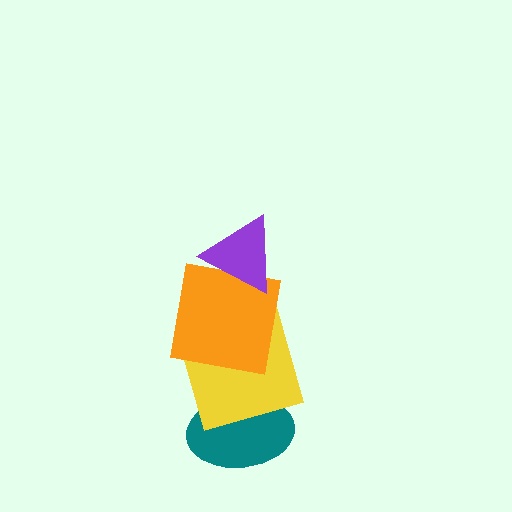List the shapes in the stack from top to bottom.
From top to bottom: the purple triangle, the orange square, the yellow square, the teal ellipse.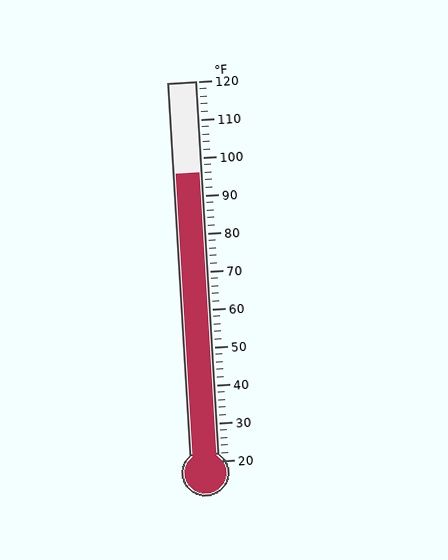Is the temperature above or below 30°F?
The temperature is above 30°F.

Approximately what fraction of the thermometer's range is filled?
The thermometer is filled to approximately 75% of its range.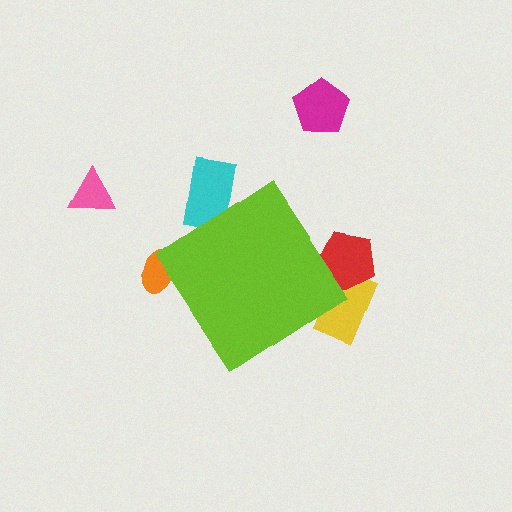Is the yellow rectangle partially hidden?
Yes, the yellow rectangle is partially hidden behind the lime diamond.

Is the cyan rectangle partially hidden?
Yes, the cyan rectangle is partially hidden behind the lime diamond.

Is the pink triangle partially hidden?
No, the pink triangle is fully visible.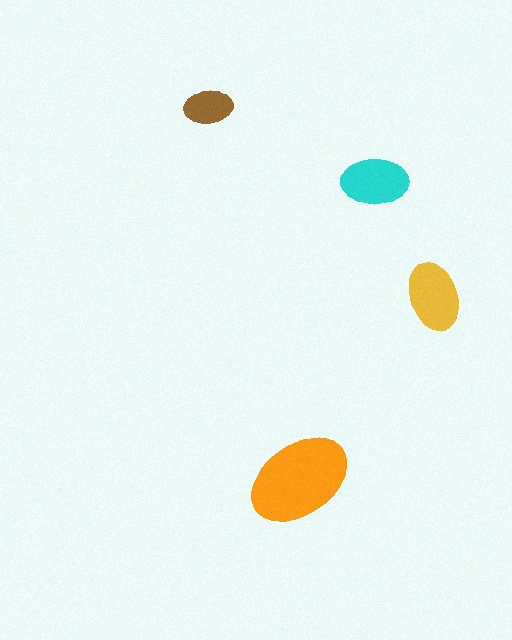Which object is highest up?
The brown ellipse is topmost.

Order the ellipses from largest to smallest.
the orange one, the yellow one, the cyan one, the brown one.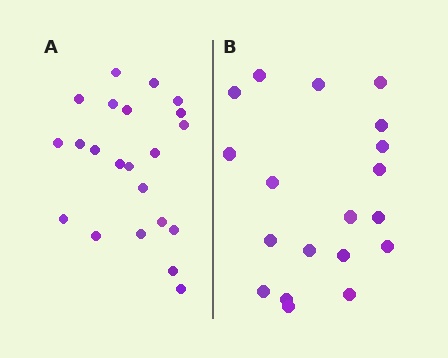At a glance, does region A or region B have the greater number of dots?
Region A (the left region) has more dots.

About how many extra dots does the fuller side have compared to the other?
Region A has just a few more — roughly 2 or 3 more dots than region B.